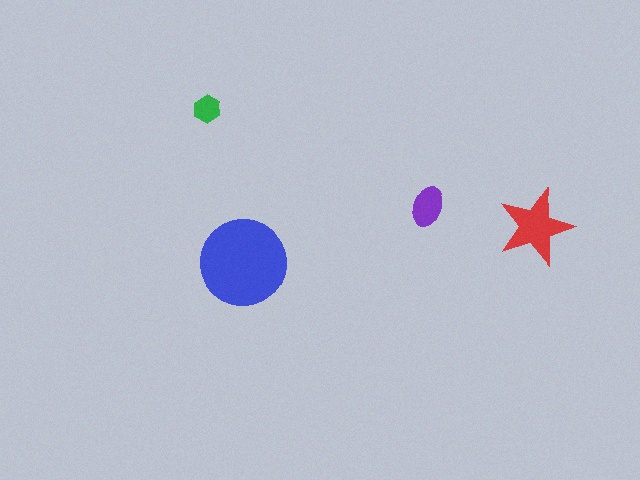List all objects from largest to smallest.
The blue circle, the red star, the purple ellipse, the green hexagon.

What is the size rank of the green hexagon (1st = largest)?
4th.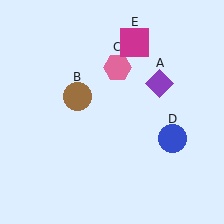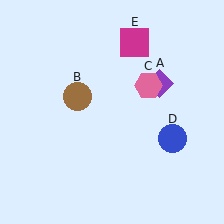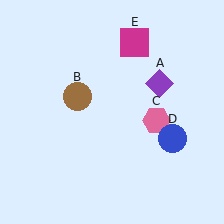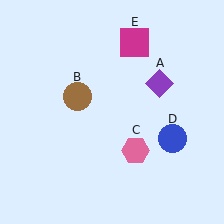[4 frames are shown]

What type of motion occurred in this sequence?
The pink hexagon (object C) rotated clockwise around the center of the scene.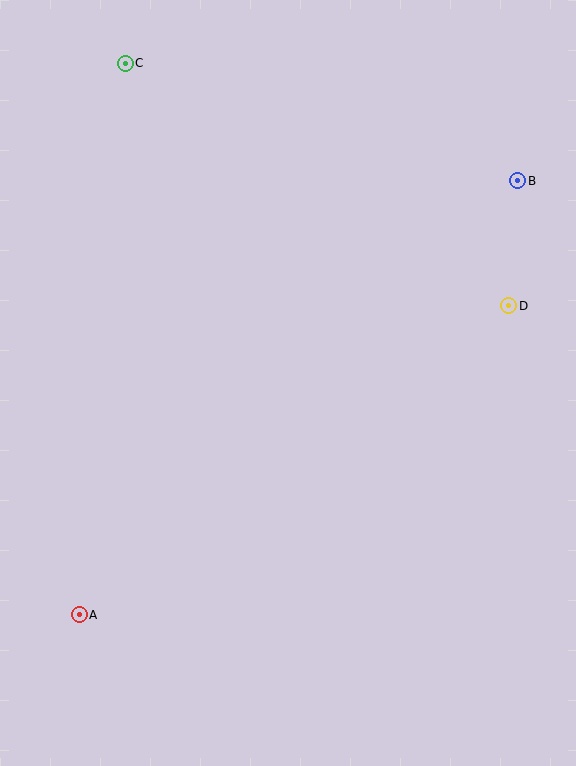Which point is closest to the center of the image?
Point D at (509, 306) is closest to the center.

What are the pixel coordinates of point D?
Point D is at (509, 306).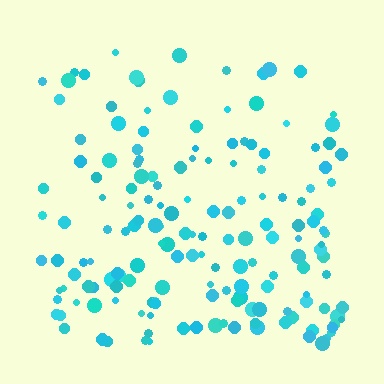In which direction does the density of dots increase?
From top to bottom, with the bottom side densest.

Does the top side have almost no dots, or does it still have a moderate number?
Still a moderate number, just noticeably fewer than the bottom.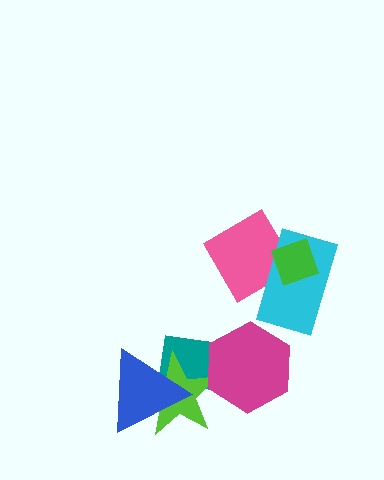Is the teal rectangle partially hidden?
Yes, it is partially covered by another shape.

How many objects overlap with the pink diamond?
2 objects overlap with the pink diamond.